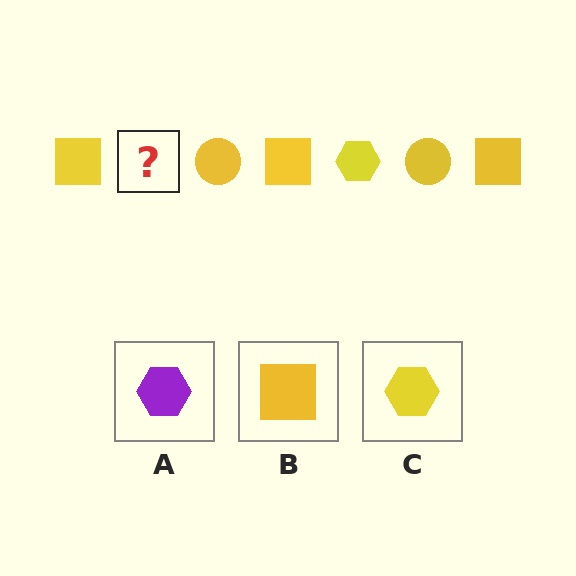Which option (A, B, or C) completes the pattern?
C.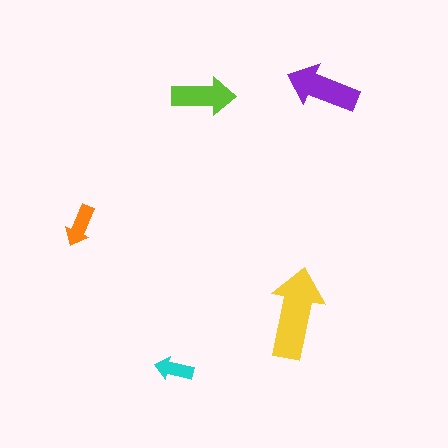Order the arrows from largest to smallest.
the yellow one, the purple one, the lime one, the orange one, the cyan one.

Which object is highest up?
The purple arrow is topmost.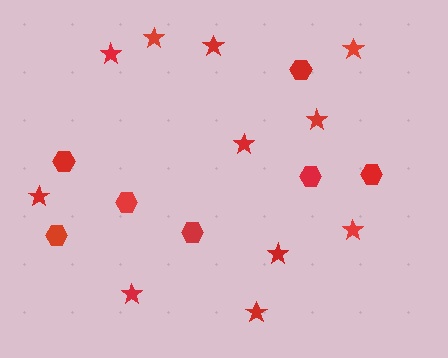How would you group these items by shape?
There are 2 groups: one group of hexagons (7) and one group of stars (11).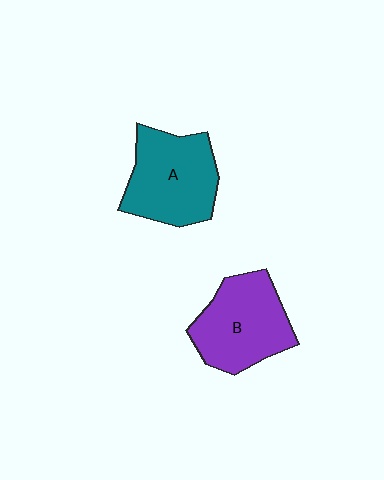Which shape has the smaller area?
Shape B (purple).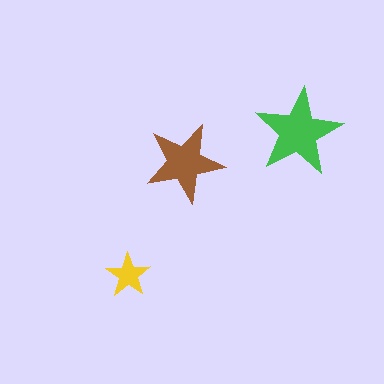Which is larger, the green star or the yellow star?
The green one.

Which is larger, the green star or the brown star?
The green one.